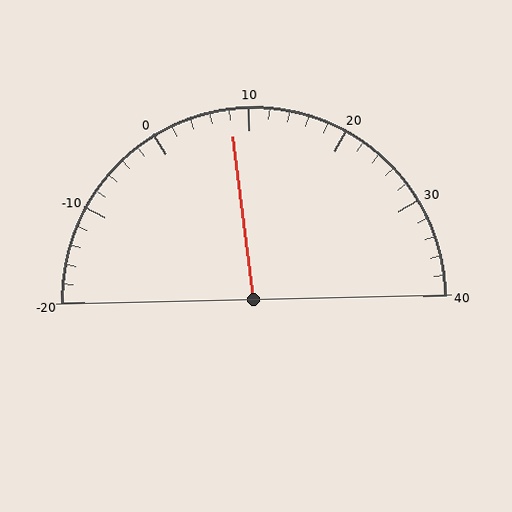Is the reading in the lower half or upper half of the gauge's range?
The reading is in the lower half of the range (-20 to 40).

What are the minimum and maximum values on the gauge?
The gauge ranges from -20 to 40.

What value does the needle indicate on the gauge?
The needle indicates approximately 8.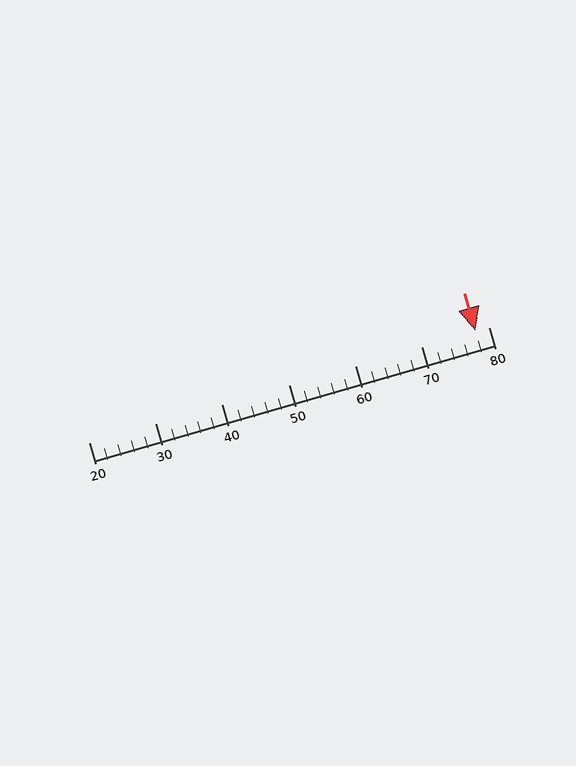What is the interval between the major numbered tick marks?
The major tick marks are spaced 10 units apart.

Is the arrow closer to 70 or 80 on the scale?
The arrow is closer to 80.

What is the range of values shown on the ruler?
The ruler shows values from 20 to 80.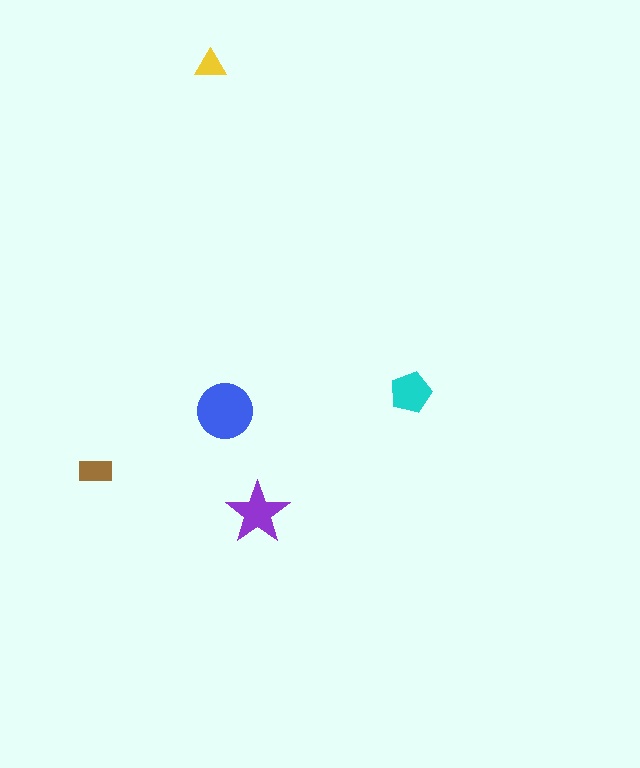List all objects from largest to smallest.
The blue circle, the purple star, the cyan pentagon, the brown rectangle, the yellow triangle.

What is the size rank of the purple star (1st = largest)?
2nd.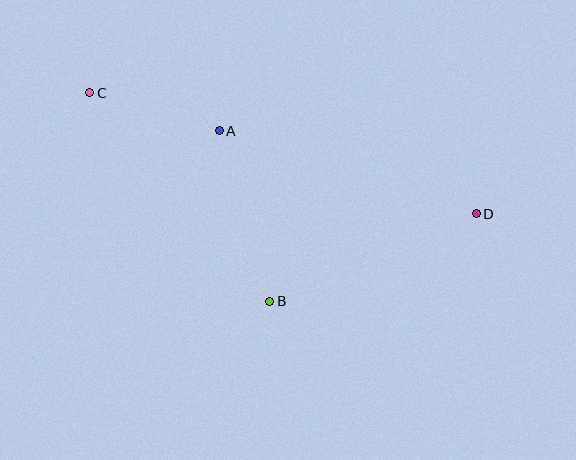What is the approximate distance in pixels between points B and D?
The distance between B and D is approximately 224 pixels.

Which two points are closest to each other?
Points A and C are closest to each other.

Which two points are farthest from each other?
Points C and D are farthest from each other.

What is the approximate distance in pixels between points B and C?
The distance between B and C is approximately 275 pixels.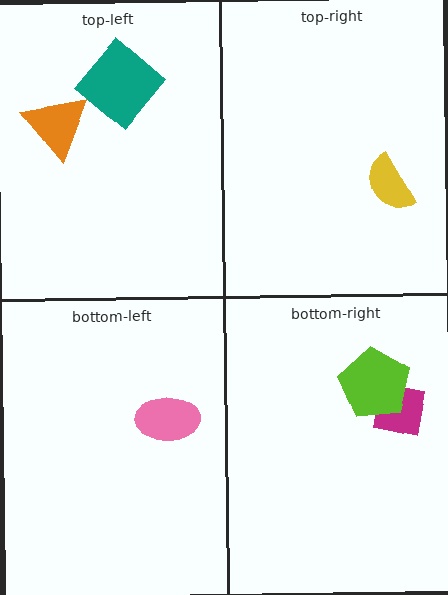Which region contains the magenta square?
The bottom-right region.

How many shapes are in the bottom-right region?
2.